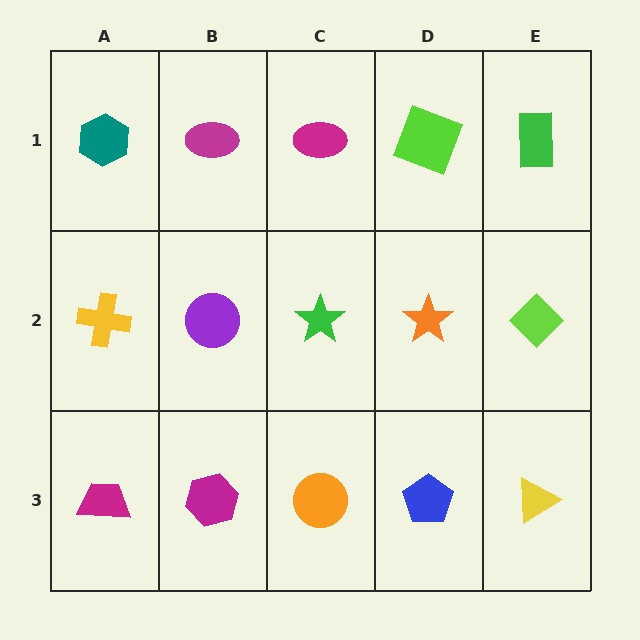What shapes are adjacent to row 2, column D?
A lime square (row 1, column D), a blue pentagon (row 3, column D), a green star (row 2, column C), a lime diamond (row 2, column E).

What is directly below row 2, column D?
A blue pentagon.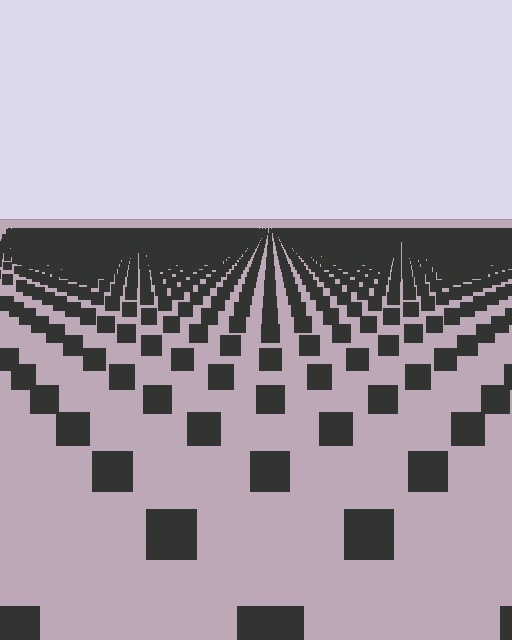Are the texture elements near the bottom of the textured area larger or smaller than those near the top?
Larger. Near the bottom, elements are closer to the viewer and appear at a bigger on-screen size.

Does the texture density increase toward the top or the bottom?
Density increases toward the top.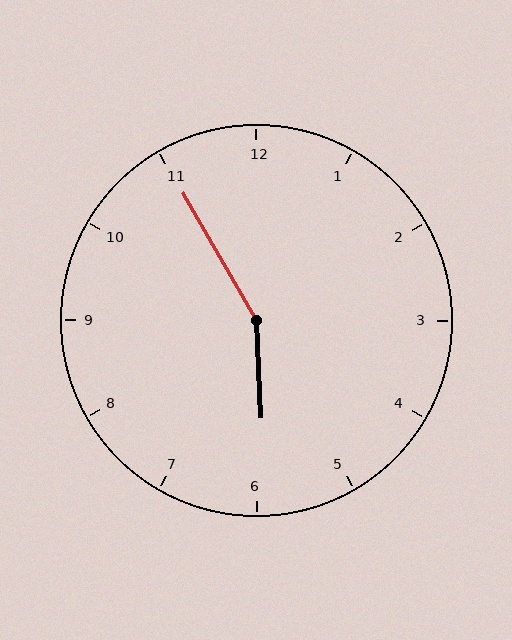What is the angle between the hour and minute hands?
Approximately 152 degrees.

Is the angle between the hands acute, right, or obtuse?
It is obtuse.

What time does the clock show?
5:55.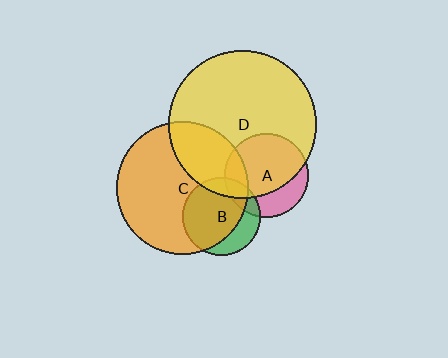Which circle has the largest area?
Circle D (yellow).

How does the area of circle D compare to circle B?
Approximately 3.6 times.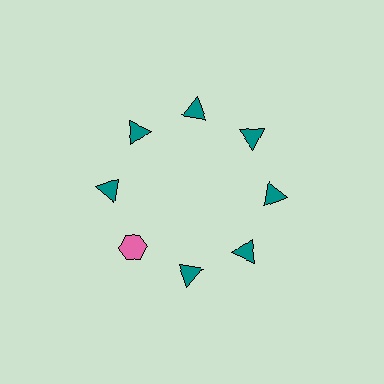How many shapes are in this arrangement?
There are 8 shapes arranged in a ring pattern.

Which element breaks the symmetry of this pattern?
The pink hexagon at roughly the 8 o'clock position breaks the symmetry. All other shapes are teal triangles.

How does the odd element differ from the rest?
It differs in both color (pink instead of teal) and shape (hexagon instead of triangle).